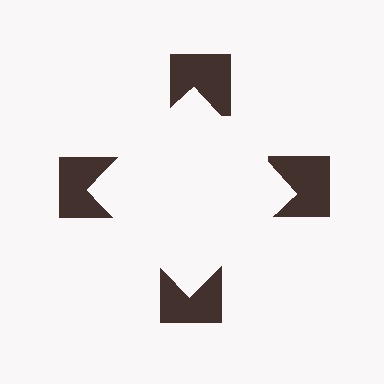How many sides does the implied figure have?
4 sides.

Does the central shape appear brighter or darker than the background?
It typically appears slightly brighter than the background, even though no actual brightness change is drawn.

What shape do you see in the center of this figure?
An illusory square — its edges are inferred from the aligned wedge cuts in the notched squares, not physically drawn.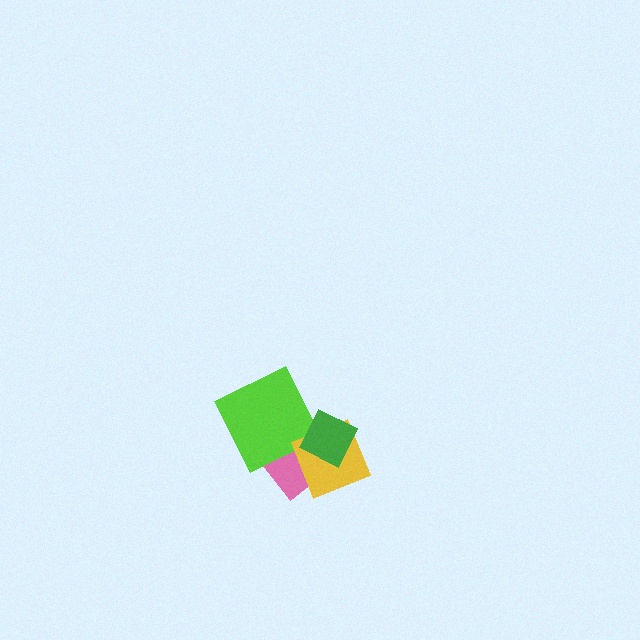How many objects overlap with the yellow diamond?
3 objects overlap with the yellow diamond.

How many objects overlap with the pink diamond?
3 objects overlap with the pink diamond.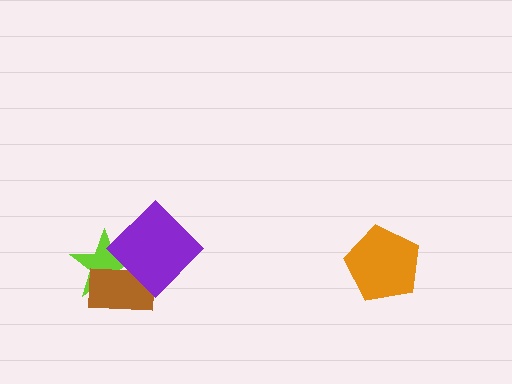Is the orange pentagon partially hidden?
No, no other shape covers it.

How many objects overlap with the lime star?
2 objects overlap with the lime star.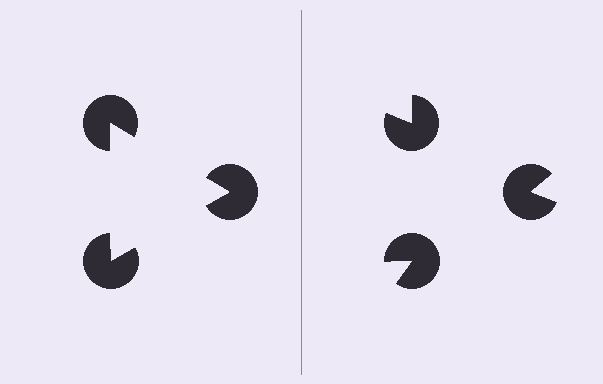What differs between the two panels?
The pac-man discs are positioned identically on both sides; only the wedge orientations differ. On the left they align to a triangle; on the right they are misaligned.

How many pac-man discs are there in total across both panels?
6 — 3 on each side.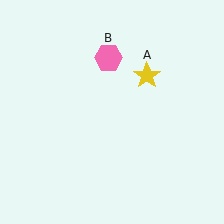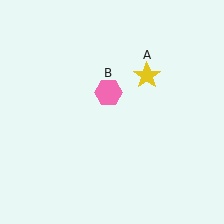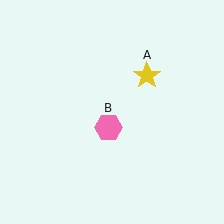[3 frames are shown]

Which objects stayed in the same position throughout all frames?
Yellow star (object A) remained stationary.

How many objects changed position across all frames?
1 object changed position: pink hexagon (object B).